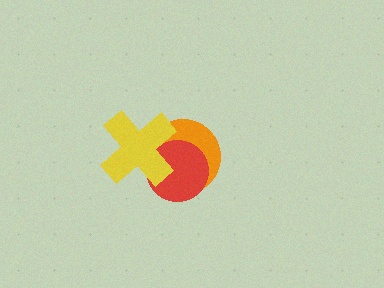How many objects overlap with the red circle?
2 objects overlap with the red circle.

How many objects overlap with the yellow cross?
2 objects overlap with the yellow cross.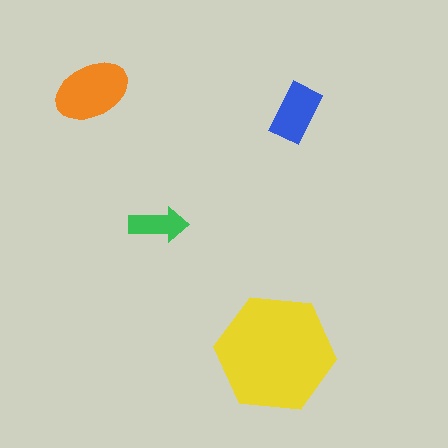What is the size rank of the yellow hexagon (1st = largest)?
1st.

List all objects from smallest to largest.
The green arrow, the blue rectangle, the orange ellipse, the yellow hexagon.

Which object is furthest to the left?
The orange ellipse is leftmost.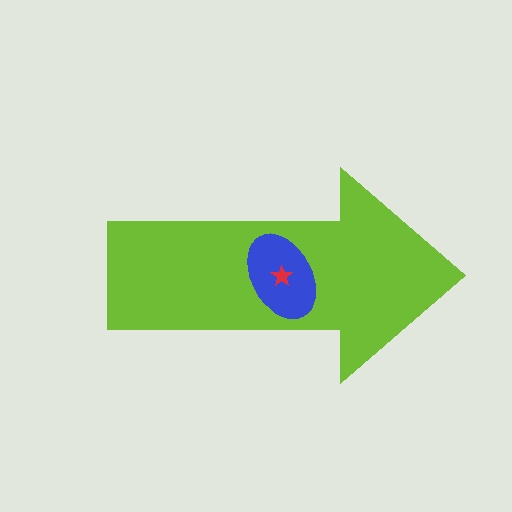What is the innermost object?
The red star.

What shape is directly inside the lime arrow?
The blue ellipse.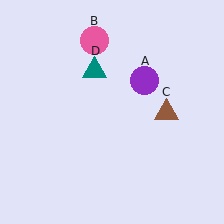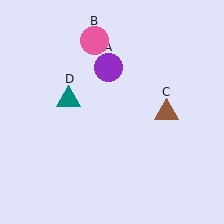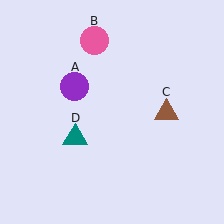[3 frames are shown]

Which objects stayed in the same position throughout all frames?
Pink circle (object B) and brown triangle (object C) remained stationary.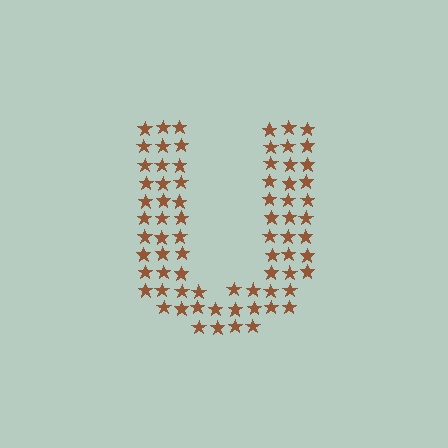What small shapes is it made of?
It is made of small stars.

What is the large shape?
The large shape is the letter U.